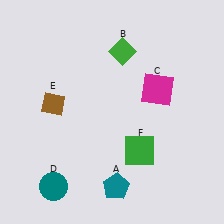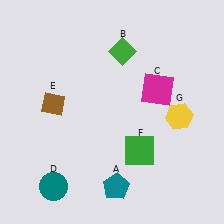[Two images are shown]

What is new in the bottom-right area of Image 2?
A yellow hexagon (G) was added in the bottom-right area of Image 2.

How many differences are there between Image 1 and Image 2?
There is 1 difference between the two images.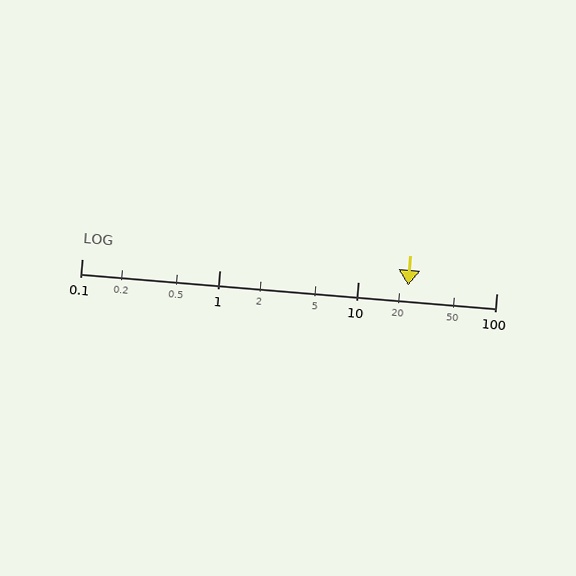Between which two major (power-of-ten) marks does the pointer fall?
The pointer is between 10 and 100.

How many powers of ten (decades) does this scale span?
The scale spans 3 decades, from 0.1 to 100.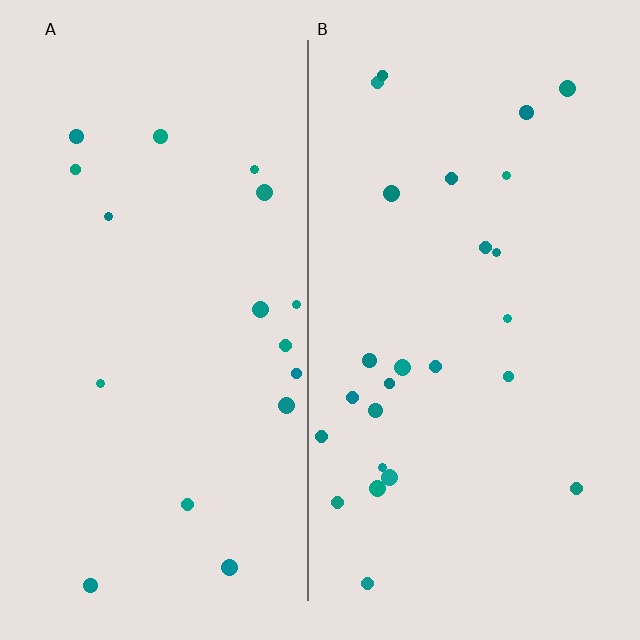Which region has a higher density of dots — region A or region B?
B (the right).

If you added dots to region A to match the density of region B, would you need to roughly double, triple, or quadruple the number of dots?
Approximately double.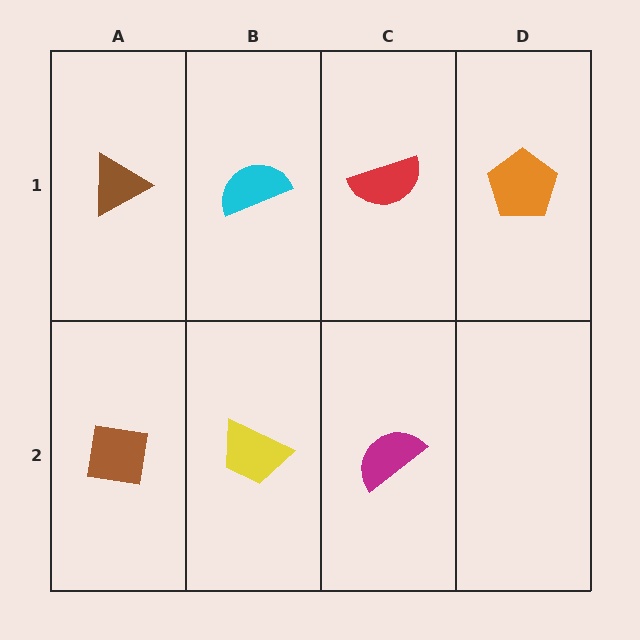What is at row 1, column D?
An orange pentagon.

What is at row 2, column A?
A brown square.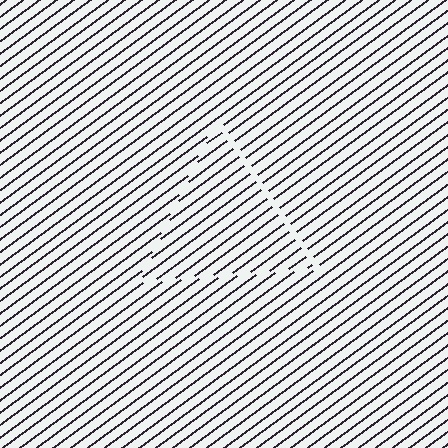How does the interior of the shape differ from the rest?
The interior of the shape contains the same grating, shifted by half a period — the contour is defined by the phase discontinuity where line-ends from the inner and outer gratings abut.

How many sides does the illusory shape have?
3 sides — the line-ends trace a triangle.